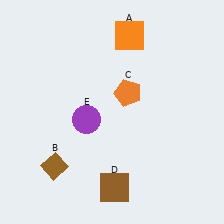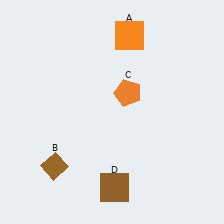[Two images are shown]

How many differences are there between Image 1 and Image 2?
There is 1 difference between the two images.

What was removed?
The purple circle (E) was removed in Image 2.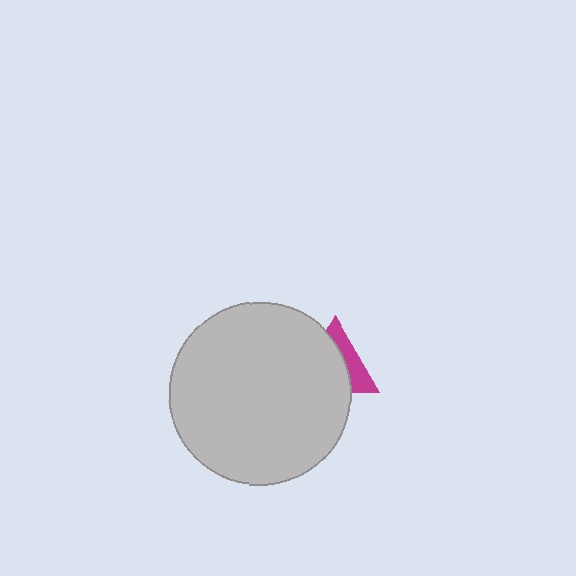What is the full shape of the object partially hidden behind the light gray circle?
The partially hidden object is a magenta triangle.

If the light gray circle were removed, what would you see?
You would see the complete magenta triangle.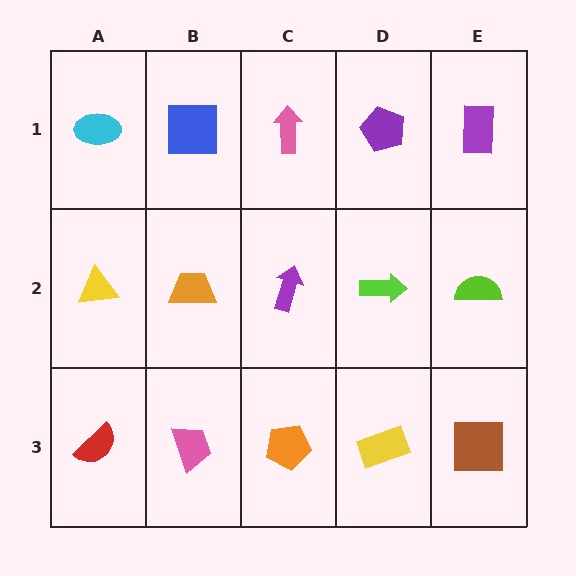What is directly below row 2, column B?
A pink trapezoid.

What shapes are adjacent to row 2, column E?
A purple rectangle (row 1, column E), a brown square (row 3, column E), a lime arrow (row 2, column D).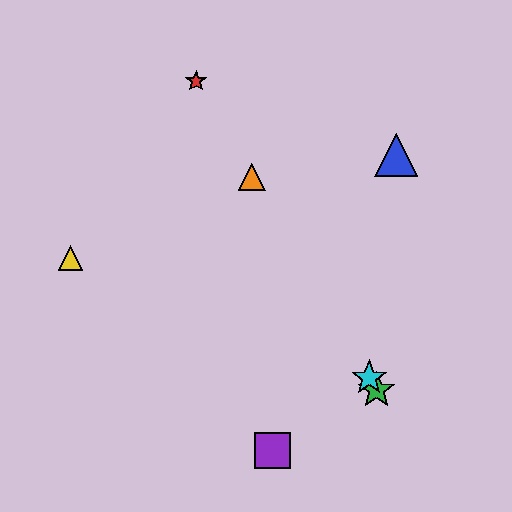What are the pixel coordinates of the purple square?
The purple square is at (272, 451).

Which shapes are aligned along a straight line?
The red star, the green star, the orange triangle, the cyan star are aligned along a straight line.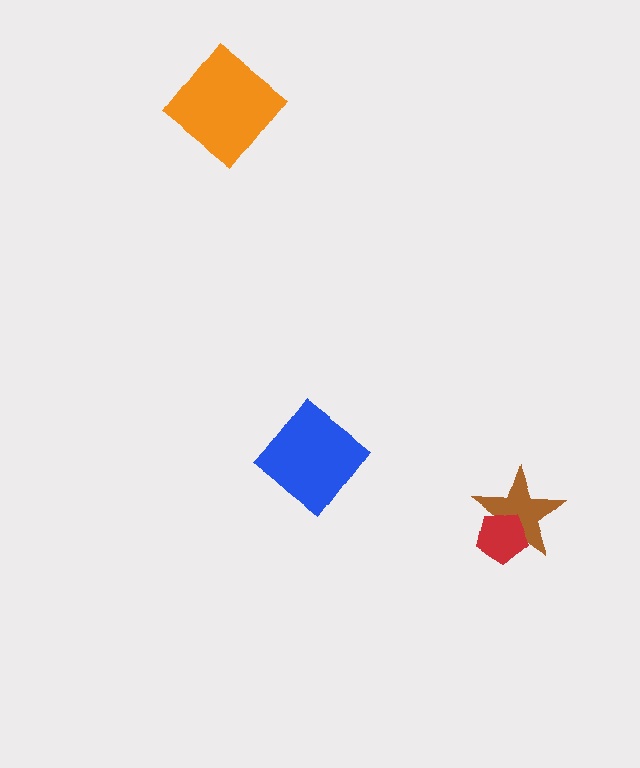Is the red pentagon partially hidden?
No, no other shape covers it.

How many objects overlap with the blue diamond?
0 objects overlap with the blue diamond.